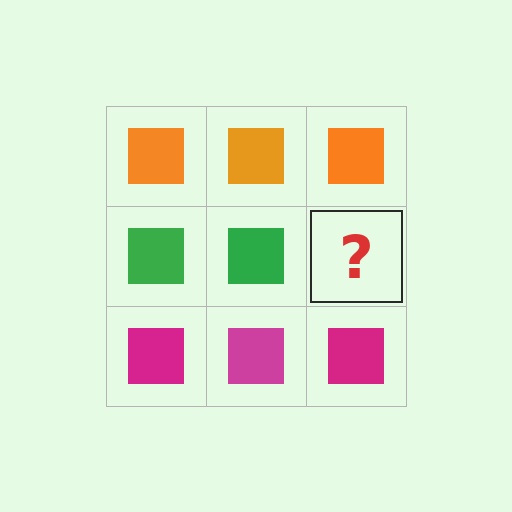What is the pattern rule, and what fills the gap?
The rule is that each row has a consistent color. The gap should be filled with a green square.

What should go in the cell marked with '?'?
The missing cell should contain a green square.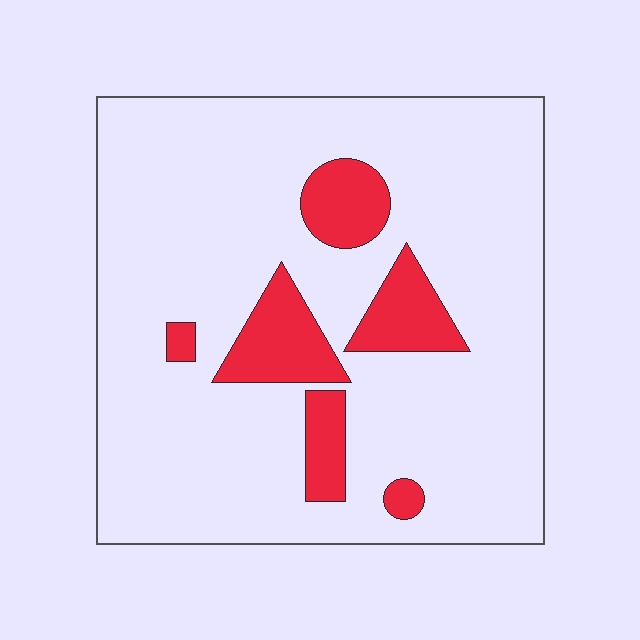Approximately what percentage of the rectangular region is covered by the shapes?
Approximately 15%.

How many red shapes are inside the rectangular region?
6.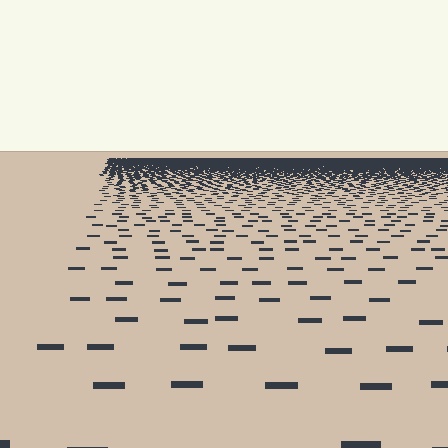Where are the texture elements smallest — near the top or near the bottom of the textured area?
Near the top.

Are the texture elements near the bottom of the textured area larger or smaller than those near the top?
Larger. Near the bottom, elements are closer to the viewer and appear at a bigger on-screen size.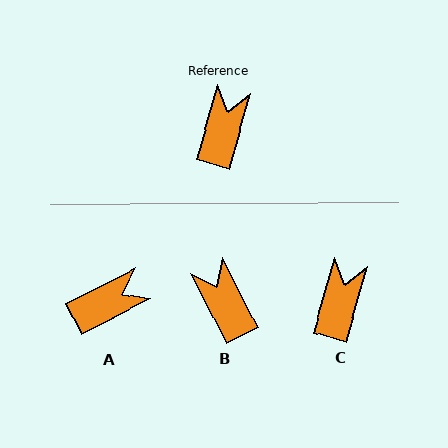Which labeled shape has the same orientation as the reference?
C.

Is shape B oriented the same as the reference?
No, it is off by about 43 degrees.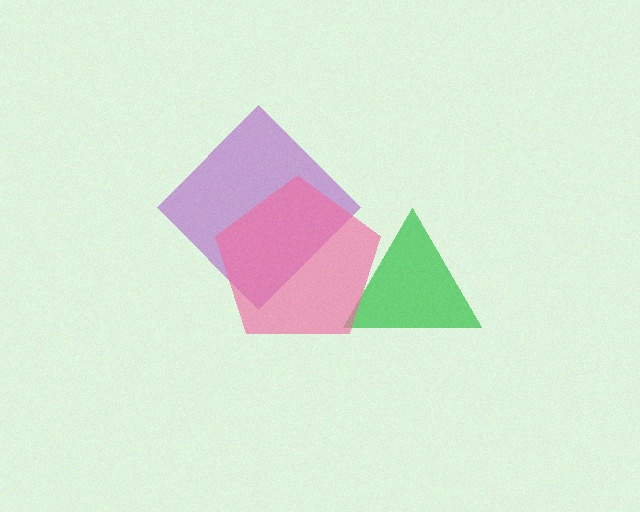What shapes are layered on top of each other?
The layered shapes are: a purple diamond, a green triangle, a pink pentagon.